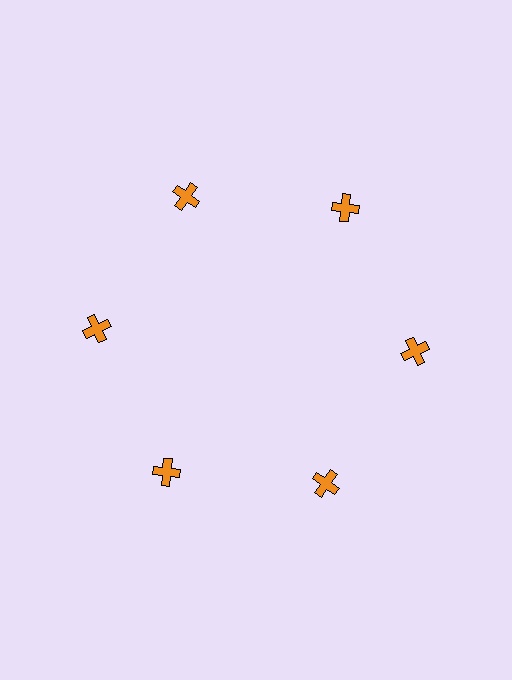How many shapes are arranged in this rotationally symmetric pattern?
There are 6 shapes, arranged in 6 groups of 1.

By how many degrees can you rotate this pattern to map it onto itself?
The pattern maps onto itself every 60 degrees of rotation.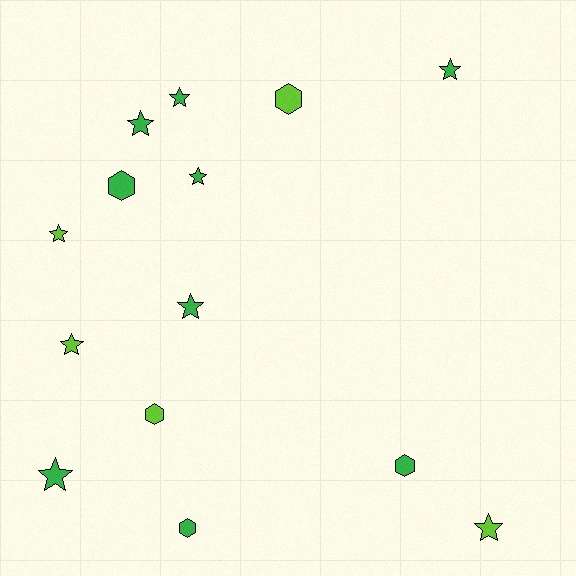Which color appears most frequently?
Green, with 9 objects.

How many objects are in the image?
There are 14 objects.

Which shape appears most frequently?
Star, with 9 objects.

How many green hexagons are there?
There are 3 green hexagons.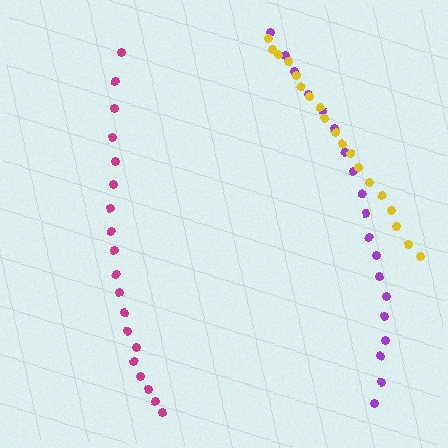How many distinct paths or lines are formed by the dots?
There are 3 distinct paths.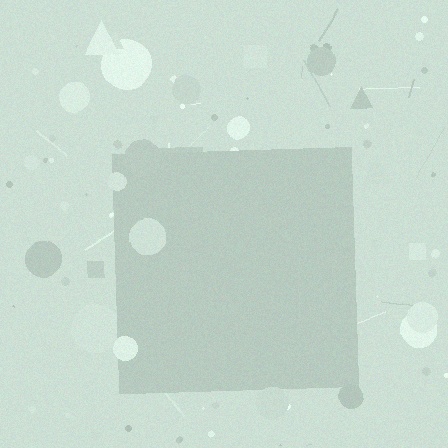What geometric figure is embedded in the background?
A square is embedded in the background.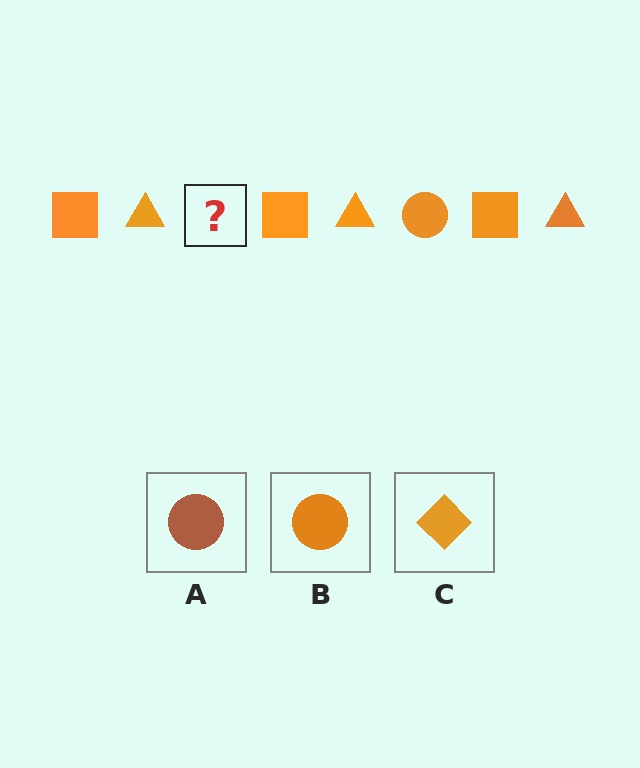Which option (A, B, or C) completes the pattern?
B.